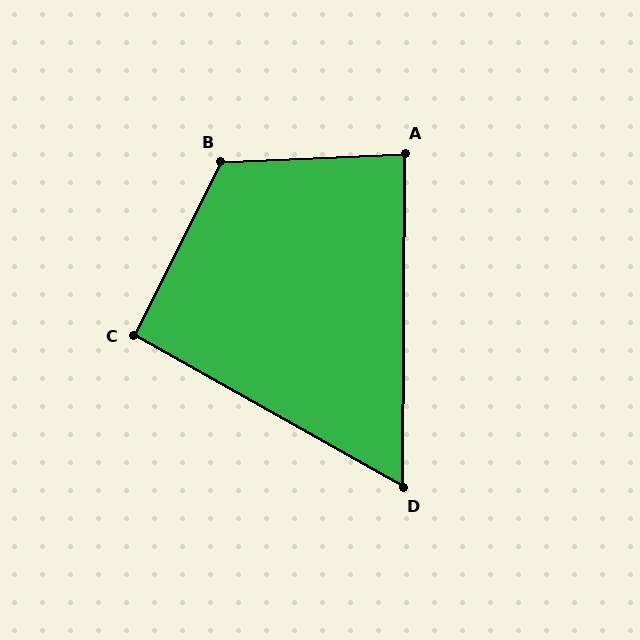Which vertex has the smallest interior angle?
D, at approximately 61 degrees.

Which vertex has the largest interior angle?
B, at approximately 119 degrees.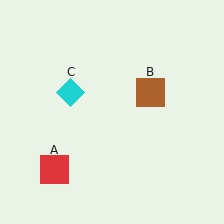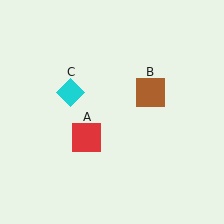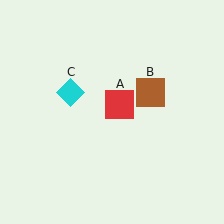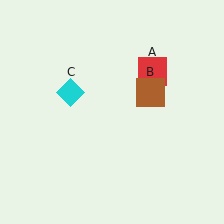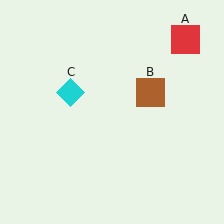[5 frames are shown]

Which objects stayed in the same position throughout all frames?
Brown square (object B) and cyan diamond (object C) remained stationary.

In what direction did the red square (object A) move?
The red square (object A) moved up and to the right.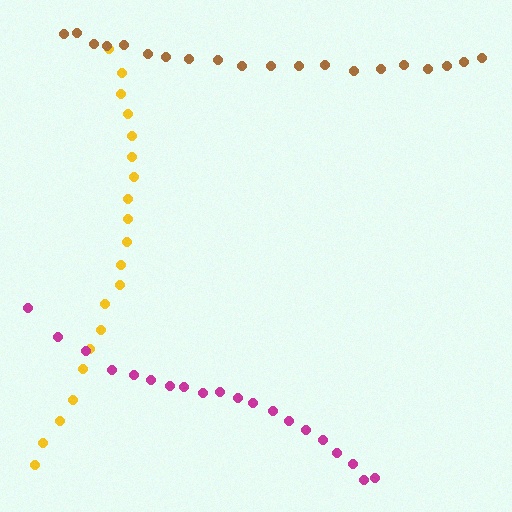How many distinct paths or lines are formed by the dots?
There are 3 distinct paths.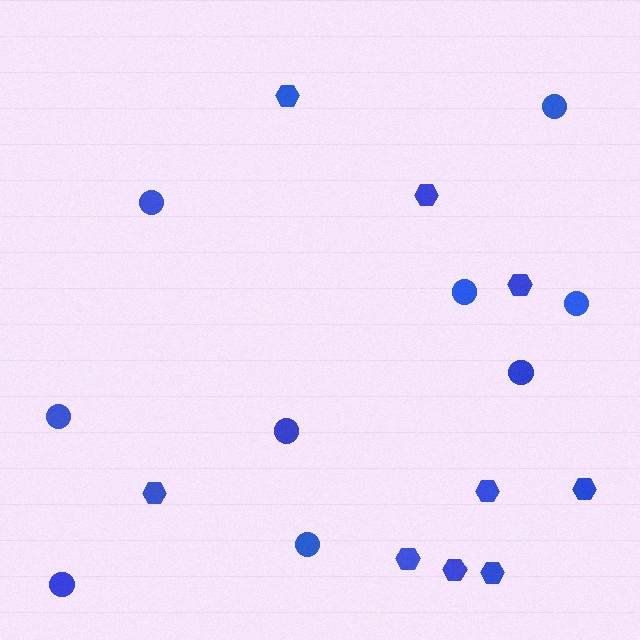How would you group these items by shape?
There are 2 groups: one group of hexagons (9) and one group of circles (9).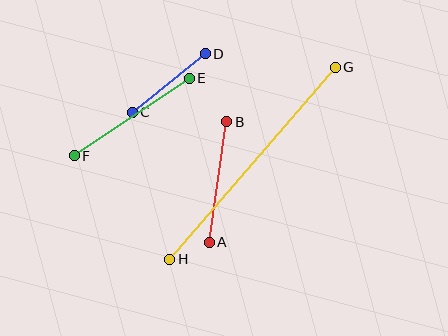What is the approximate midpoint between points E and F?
The midpoint is at approximately (132, 117) pixels.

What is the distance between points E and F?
The distance is approximately 139 pixels.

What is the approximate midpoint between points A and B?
The midpoint is at approximately (218, 182) pixels.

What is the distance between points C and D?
The distance is approximately 94 pixels.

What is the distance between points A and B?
The distance is approximately 122 pixels.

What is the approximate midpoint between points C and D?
The midpoint is at approximately (169, 83) pixels.